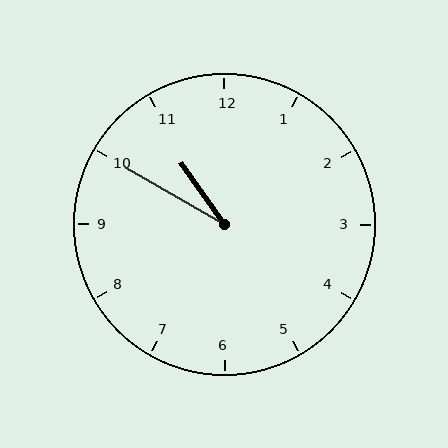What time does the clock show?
10:50.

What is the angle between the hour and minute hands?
Approximately 25 degrees.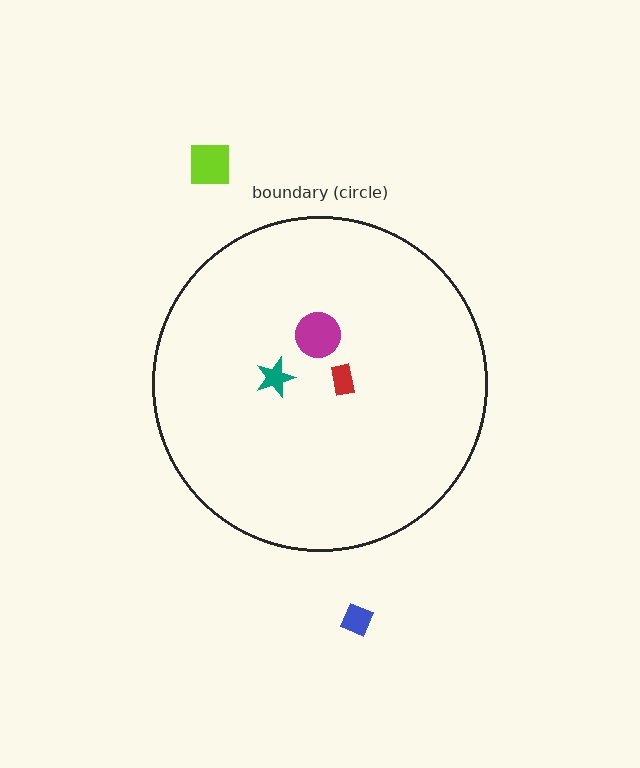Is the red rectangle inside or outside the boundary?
Inside.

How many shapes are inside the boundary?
3 inside, 2 outside.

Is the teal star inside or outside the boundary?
Inside.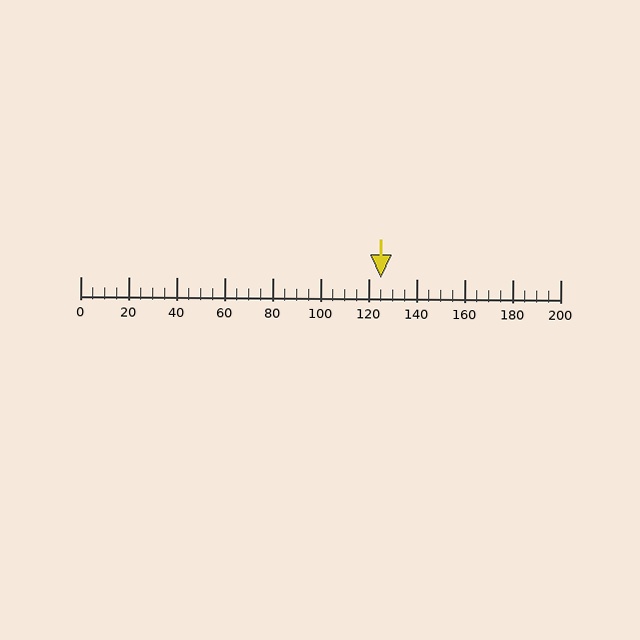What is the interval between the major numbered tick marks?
The major tick marks are spaced 20 units apart.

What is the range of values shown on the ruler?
The ruler shows values from 0 to 200.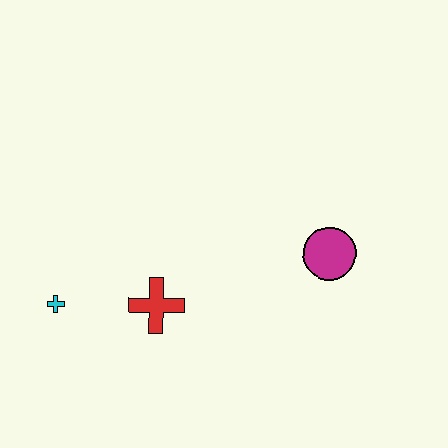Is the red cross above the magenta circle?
No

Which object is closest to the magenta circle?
The red cross is closest to the magenta circle.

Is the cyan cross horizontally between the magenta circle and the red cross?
No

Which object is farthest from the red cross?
The magenta circle is farthest from the red cross.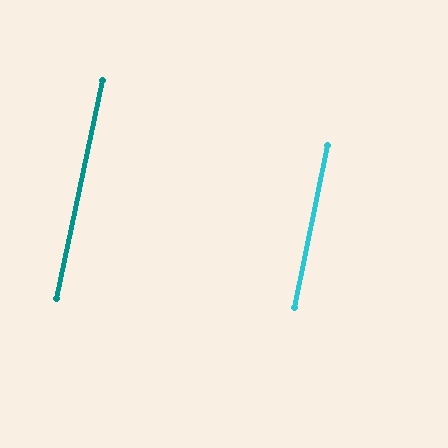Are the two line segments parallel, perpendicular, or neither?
Parallel — their directions differ by only 0.4°.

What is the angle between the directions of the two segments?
Approximately 0 degrees.